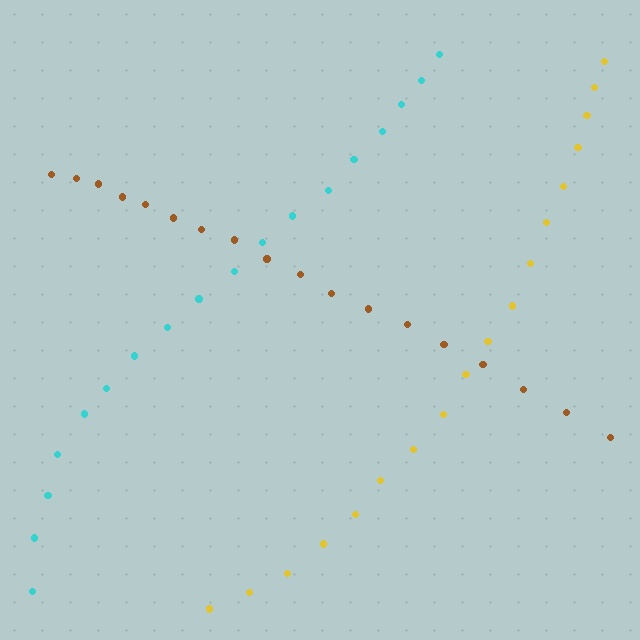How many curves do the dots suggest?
There are 3 distinct paths.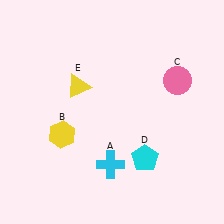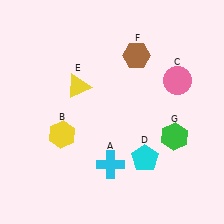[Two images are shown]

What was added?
A brown hexagon (F), a green hexagon (G) were added in Image 2.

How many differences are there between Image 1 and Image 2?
There are 2 differences between the two images.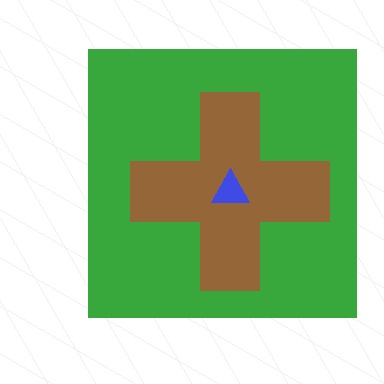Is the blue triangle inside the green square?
Yes.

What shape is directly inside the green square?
The brown cross.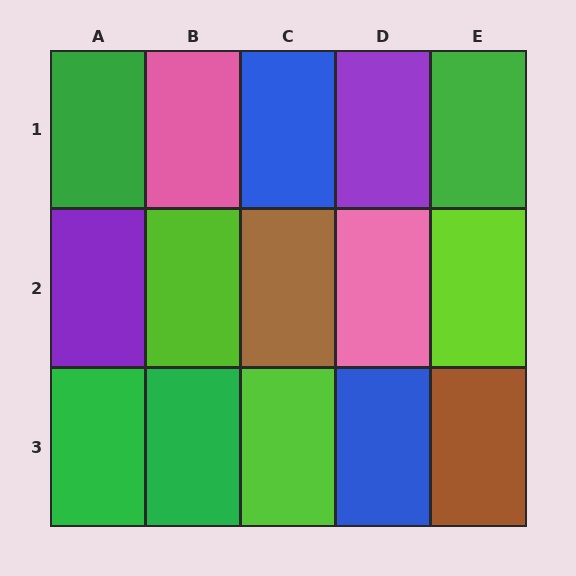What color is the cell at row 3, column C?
Lime.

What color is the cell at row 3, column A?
Green.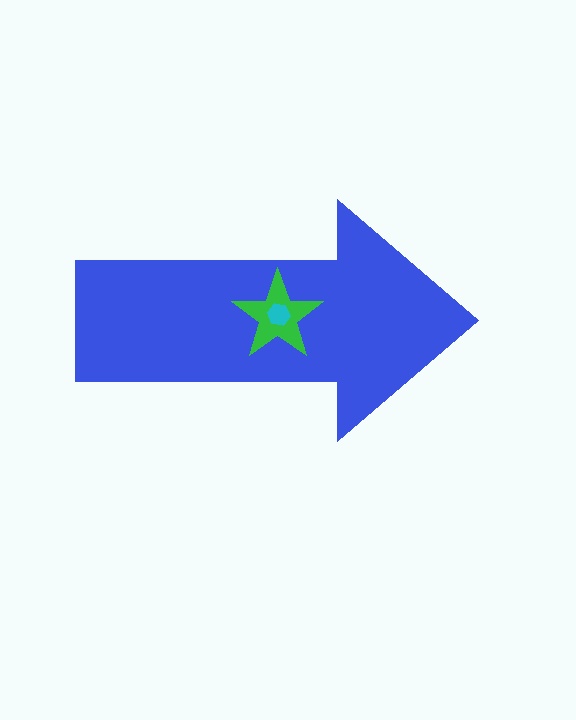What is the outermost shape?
The blue arrow.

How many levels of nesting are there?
3.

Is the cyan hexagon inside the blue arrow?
Yes.